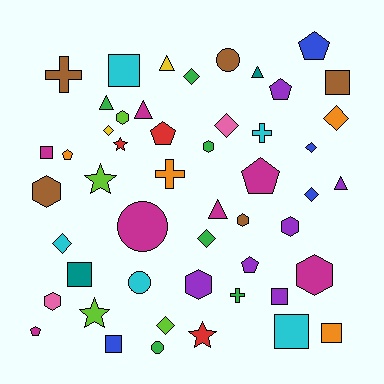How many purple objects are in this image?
There are 6 purple objects.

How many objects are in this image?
There are 50 objects.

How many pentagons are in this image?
There are 7 pentagons.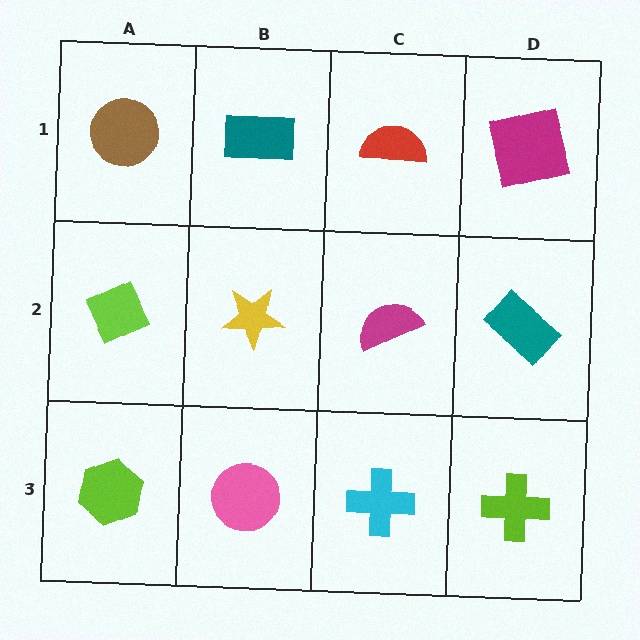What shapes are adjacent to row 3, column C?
A magenta semicircle (row 2, column C), a pink circle (row 3, column B), a lime cross (row 3, column D).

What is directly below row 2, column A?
A lime hexagon.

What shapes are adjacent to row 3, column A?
A lime diamond (row 2, column A), a pink circle (row 3, column B).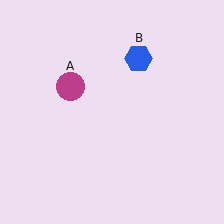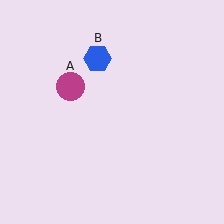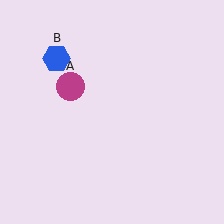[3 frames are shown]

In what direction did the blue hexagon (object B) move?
The blue hexagon (object B) moved left.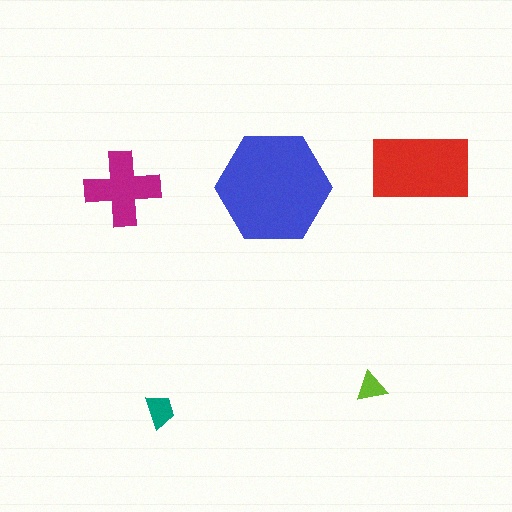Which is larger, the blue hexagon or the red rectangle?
The blue hexagon.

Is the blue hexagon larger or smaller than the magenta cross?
Larger.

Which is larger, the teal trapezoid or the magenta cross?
The magenta cross.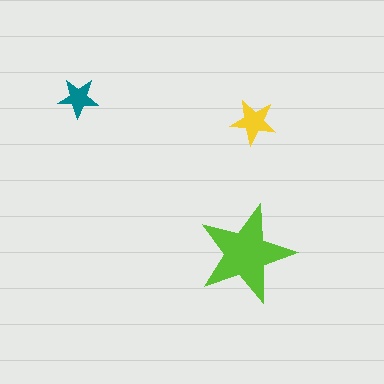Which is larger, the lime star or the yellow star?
The lime one.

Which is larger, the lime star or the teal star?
The lime one.